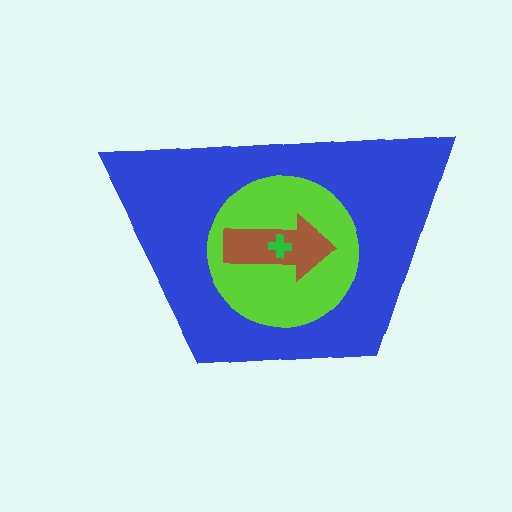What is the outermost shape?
The blue trapezoid.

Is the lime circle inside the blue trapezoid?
Yes.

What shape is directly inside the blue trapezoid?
The lime circle.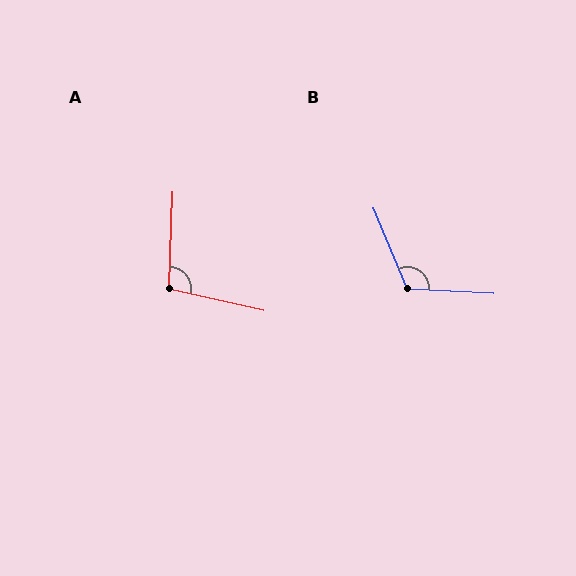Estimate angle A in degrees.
Approximately 101 degrees.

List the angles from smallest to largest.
A (101°), B (116°).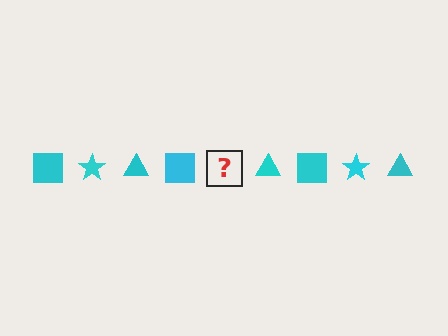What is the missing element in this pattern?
The missing element is a cyan star.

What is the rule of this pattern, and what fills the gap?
The rule is that the pattern cycles through square, star, triangle shapes in cyan. The gap should be filled with a cyan star.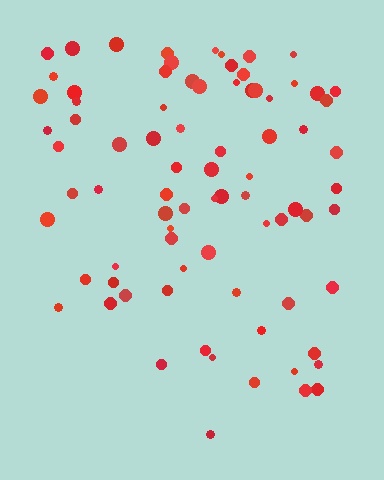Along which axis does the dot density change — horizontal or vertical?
Vertical.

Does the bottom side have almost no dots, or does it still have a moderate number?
Still a moderate number, just noticeably fewer than the top.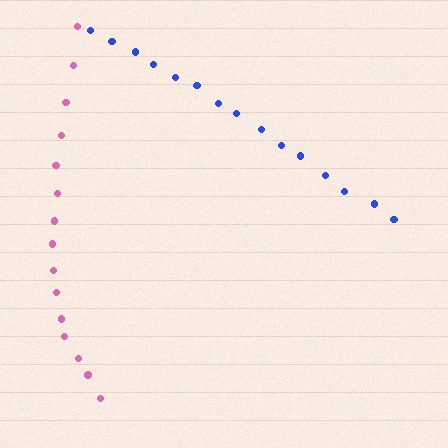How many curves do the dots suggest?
There are 2 distinct paths.